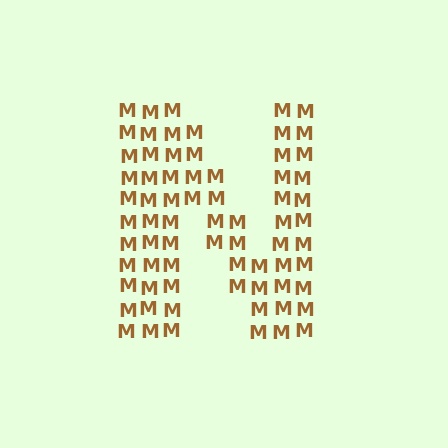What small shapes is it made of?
It is made of small letter M's.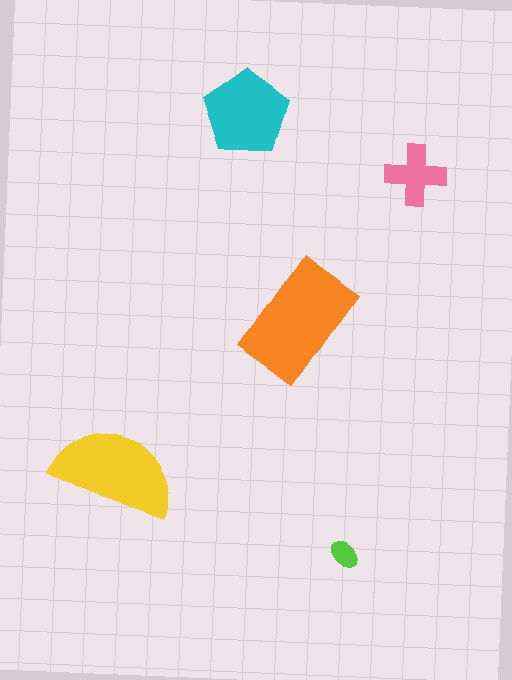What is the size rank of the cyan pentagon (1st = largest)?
3rd.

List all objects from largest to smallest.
The orange rectangle, the yellow semicircle, the cyan pentagon, the pink cross, the lime ellipse.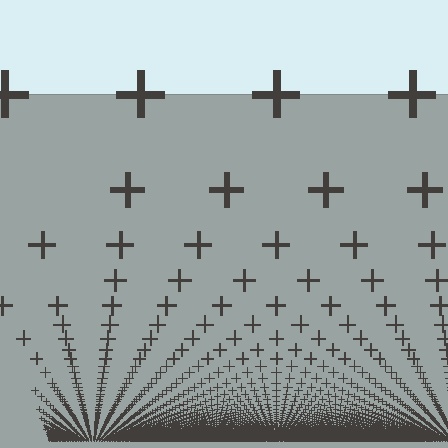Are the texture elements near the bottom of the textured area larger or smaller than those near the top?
Smaller. The gradient is inverted — elements near the bottom are smaller and denser.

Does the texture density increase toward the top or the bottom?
Density increases toward the bottom.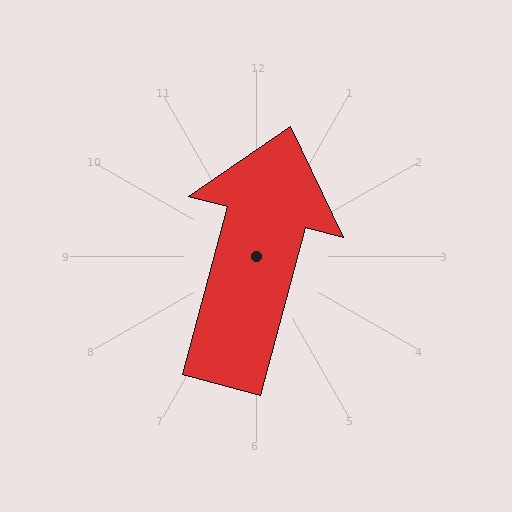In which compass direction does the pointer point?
North.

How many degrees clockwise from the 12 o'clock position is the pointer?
Approximately 15 degrees.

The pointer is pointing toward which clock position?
Roughly 12 o'clock.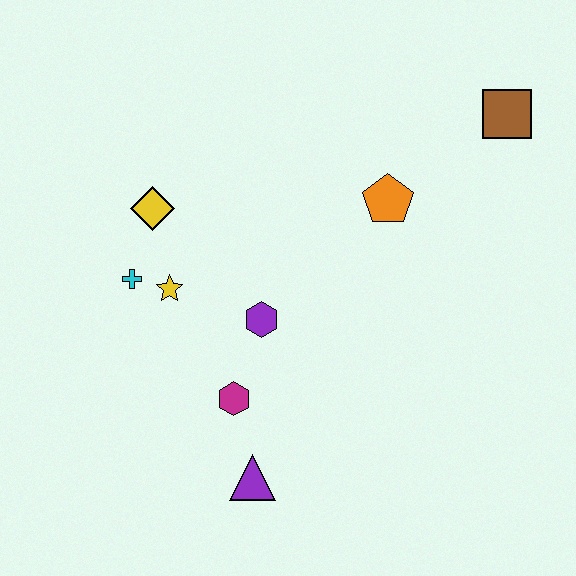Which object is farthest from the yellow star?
The brown square is farthest from the yellow star.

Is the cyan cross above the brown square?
No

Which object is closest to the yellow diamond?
The cyan cross is closest to the yellow diamond.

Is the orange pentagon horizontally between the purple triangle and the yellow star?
No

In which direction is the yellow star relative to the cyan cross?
The yellow star is to the right of the cyan cross.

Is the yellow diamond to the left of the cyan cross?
No